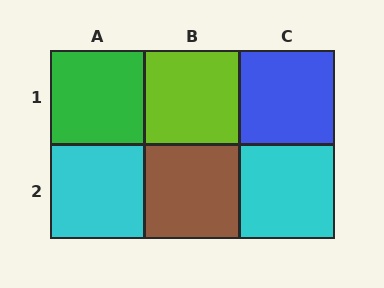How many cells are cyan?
2 cells are cyan.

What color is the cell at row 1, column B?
Lime.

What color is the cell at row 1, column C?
Blue.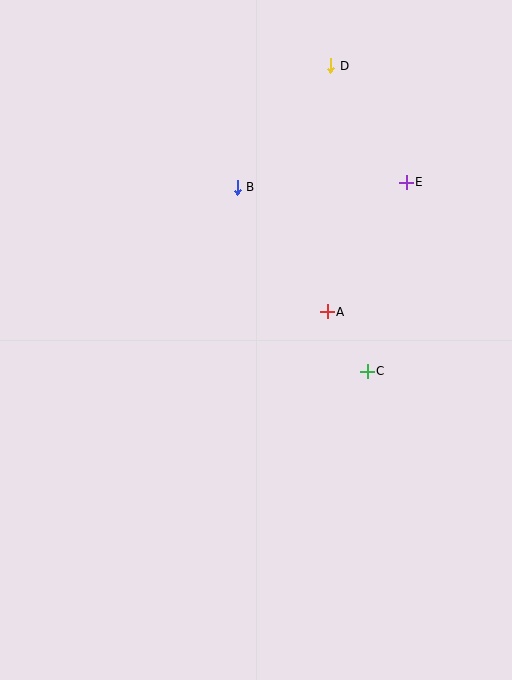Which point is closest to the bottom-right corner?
Point C is closest to the bottom-right corner.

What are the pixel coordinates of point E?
Point E is at (406, 182).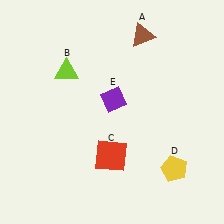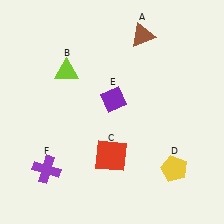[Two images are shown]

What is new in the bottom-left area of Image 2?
A purple cross (F) was added in the bottom-left area of Image 2.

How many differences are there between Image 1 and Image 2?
There is 1 difference between the two images.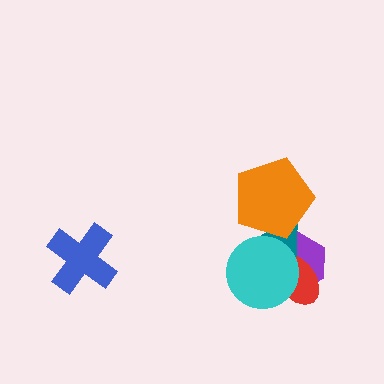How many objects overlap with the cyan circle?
3 objects overlap with the cyan circle.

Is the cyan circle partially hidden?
No, no other shape covers it.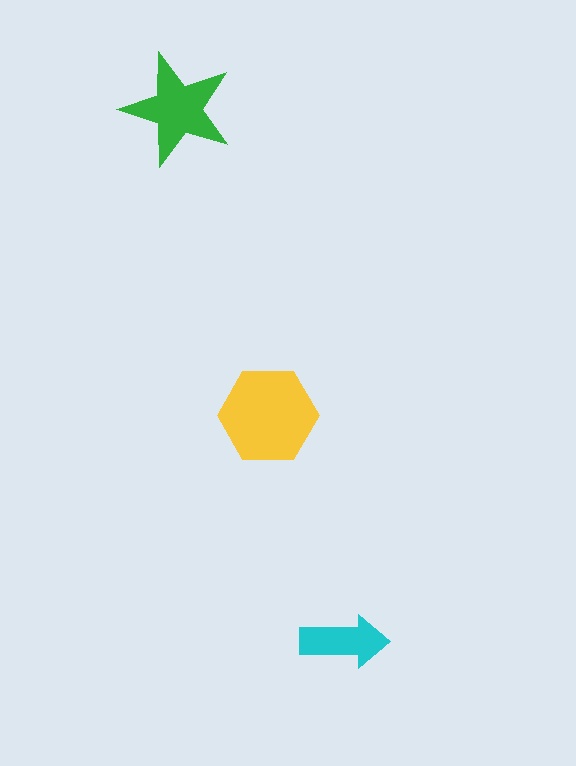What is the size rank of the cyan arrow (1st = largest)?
3rd.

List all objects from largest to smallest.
The yellow hexagon, the green star, the cyan arrow.